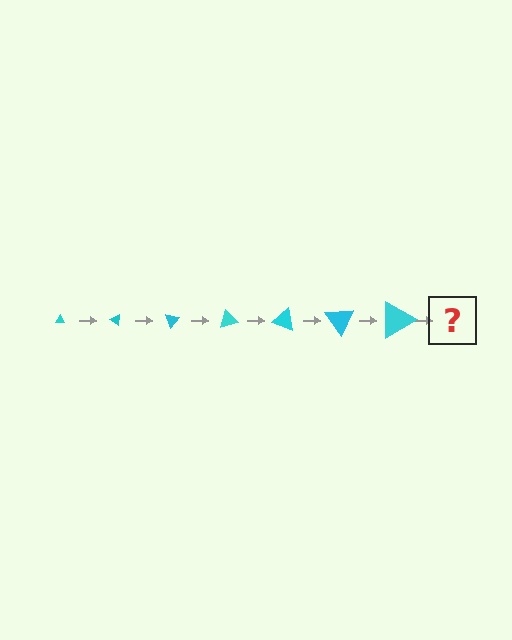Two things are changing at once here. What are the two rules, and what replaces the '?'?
The two rules are that the triangle grows larger each step and it rotates 35 degrees each step. The '?' should be a triangle, larger than the previous one and rotated 245 degrees from the start.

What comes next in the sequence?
The next element should be a triangle, larger than the previous one and rotated 245 degrees from the start.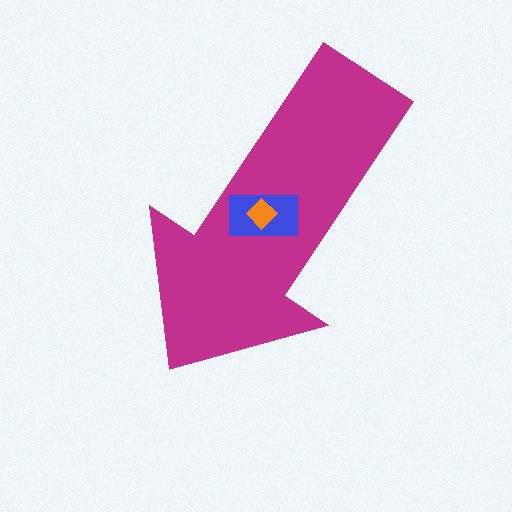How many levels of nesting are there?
3.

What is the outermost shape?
The magenta arrow.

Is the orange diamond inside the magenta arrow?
Yes.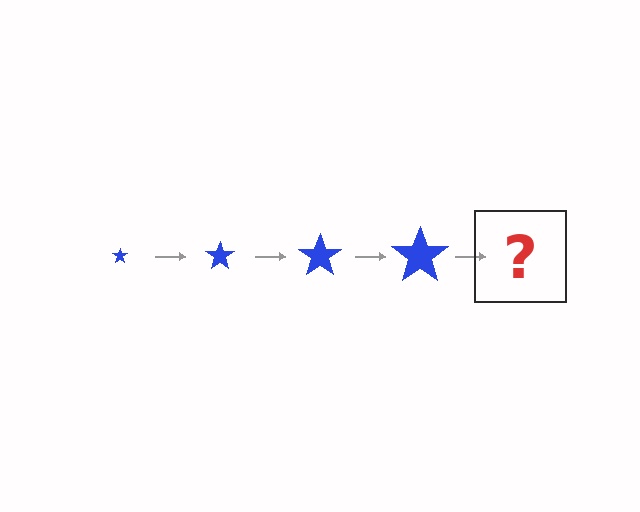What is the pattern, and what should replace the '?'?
The pattern is that the star gets progressively larger each step. The '?' should be a blue star, larger than the previous one.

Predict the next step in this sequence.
The next step is a blue star, larger than the previous one.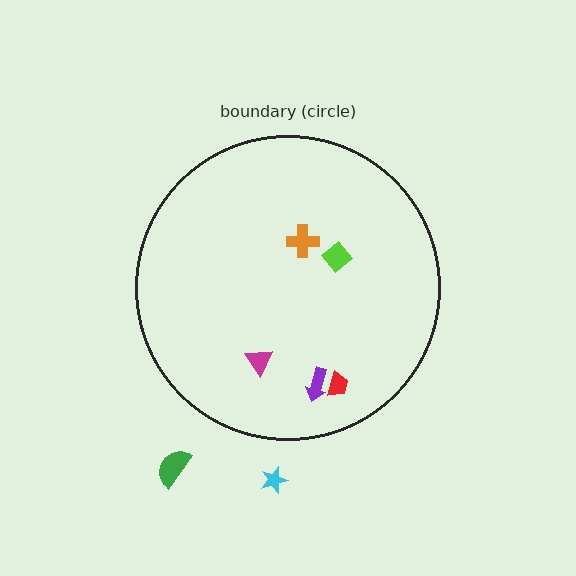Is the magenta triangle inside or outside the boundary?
Inside.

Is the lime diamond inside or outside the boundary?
Inside.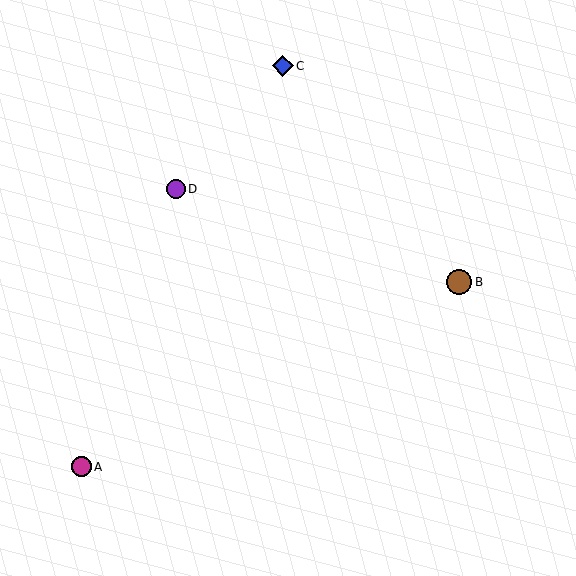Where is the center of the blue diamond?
The center of the blue diamond is at (283, 66).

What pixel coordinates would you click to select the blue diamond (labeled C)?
Click at (283, 66) to select the blue diamond C.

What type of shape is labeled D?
Shape D is a purple circle.